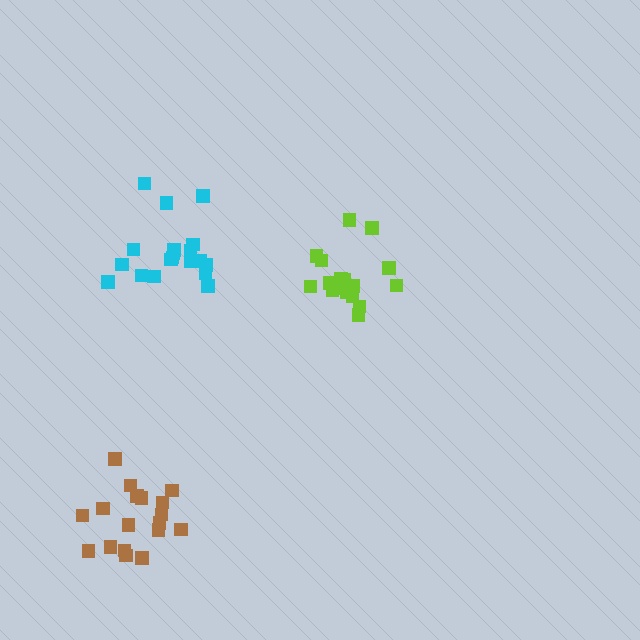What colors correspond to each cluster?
The clusters are colored: lime, brown, cyan.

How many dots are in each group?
Group 1: 18 dots, Group 2: 18 dots, Group 3: 19 dots (55 total).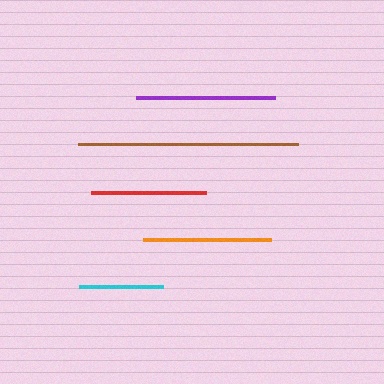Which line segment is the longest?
The brown line is the longest at approximately 220 pixels.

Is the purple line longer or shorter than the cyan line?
The purple line is longer than the cyan line.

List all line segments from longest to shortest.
From longest to shortest: brown, purple, orange, red, cyan.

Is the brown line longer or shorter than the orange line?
The brown line is longer than the orange line.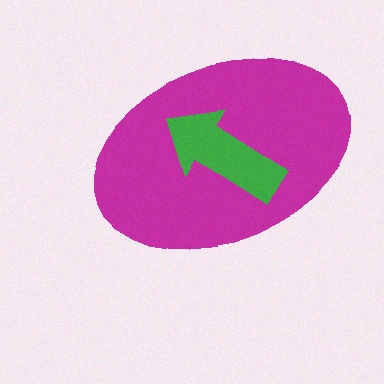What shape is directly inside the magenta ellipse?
The green arrow.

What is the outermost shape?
The magenta ellipse.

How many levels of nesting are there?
2.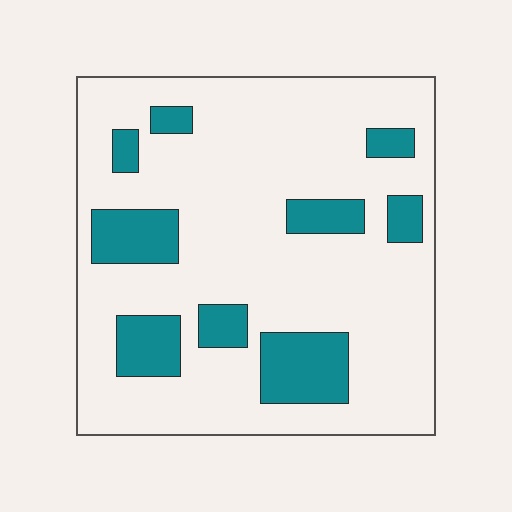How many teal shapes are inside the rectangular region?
9.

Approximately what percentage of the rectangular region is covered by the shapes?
Approximately 20%.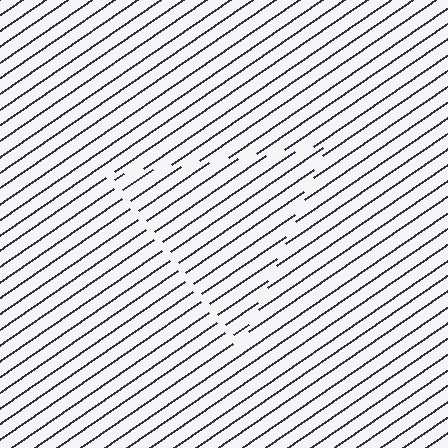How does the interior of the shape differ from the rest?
The interior of the shape contains the same grating, shifted by half a period — the contour is defined by the phase discontinuity where line-ends from the inner and outer gratings abut.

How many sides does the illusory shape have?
3 sides — the line-ends trace a triangle.